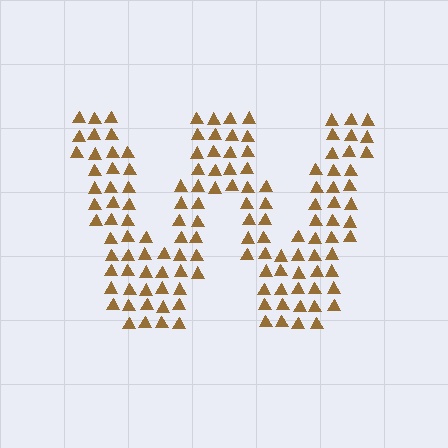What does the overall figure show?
The overall figure shows the letter W.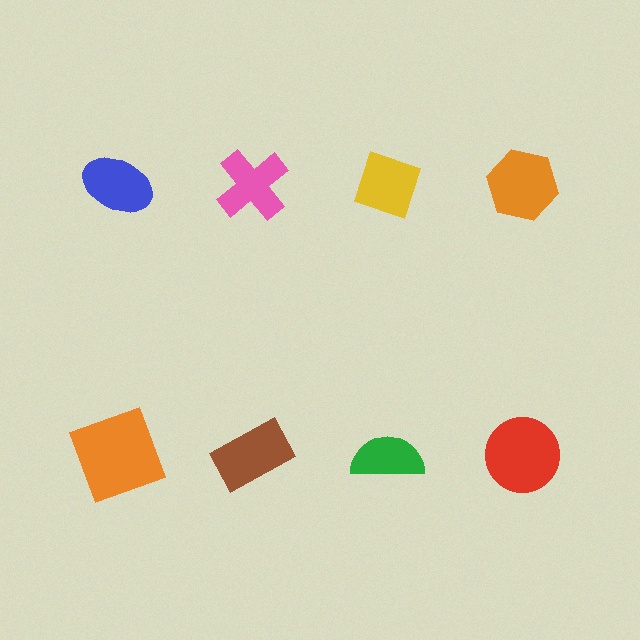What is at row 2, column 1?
An orange square.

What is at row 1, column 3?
A yellow diamond.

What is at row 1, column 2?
A pink cross.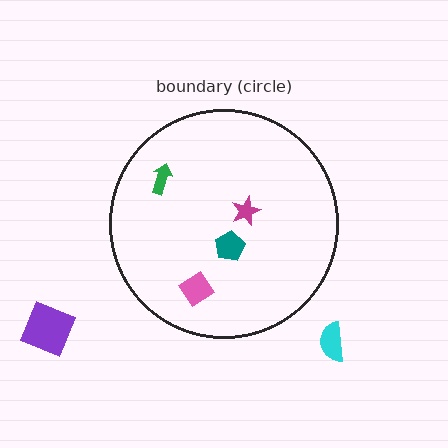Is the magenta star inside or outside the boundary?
Inside.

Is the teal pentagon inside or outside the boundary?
Inside.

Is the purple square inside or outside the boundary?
Outside.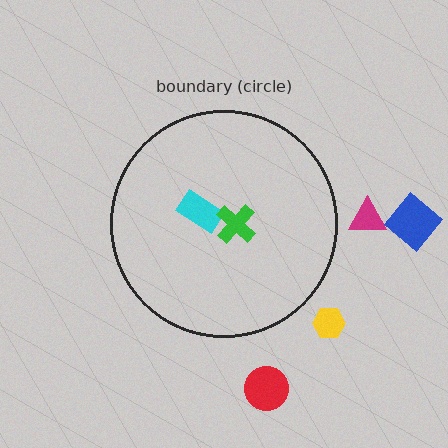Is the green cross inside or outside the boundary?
Inside.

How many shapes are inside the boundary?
2 inside, 4 outside.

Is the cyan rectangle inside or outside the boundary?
Inside.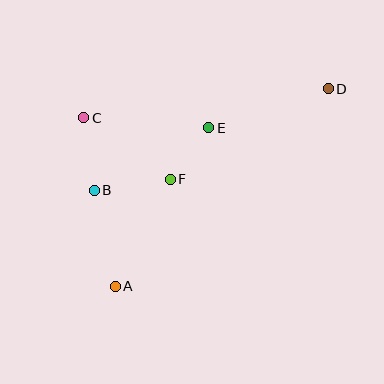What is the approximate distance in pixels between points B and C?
The distance between B and C is approximately 73 pixels.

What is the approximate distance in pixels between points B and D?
The distance between B and D is approximately 255 pixels.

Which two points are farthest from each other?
Points A and D are farthest from each other.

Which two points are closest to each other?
Points E and F are closest to each other.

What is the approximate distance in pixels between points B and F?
The distance between B and F is approximately 77 pixels.